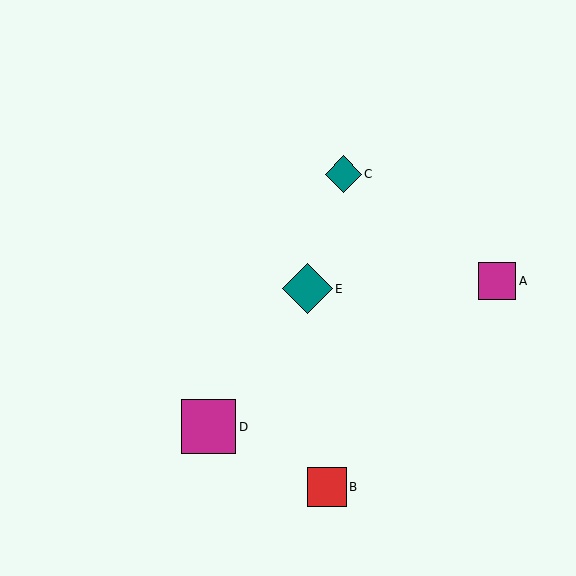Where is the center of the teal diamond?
The center of the teal diamond is at (308, 289).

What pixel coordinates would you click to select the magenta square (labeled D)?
Click at (209, 427) to select the magenta square D.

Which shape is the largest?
The magenta square (labeled D) is the largest.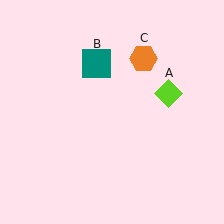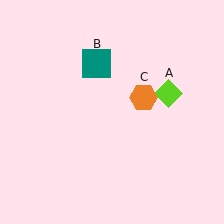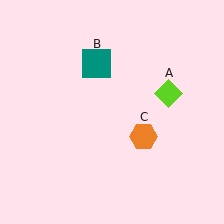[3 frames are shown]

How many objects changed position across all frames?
1 object changed position: orange hexagon (object C).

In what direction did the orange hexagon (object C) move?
The orange hexagon (object C) moved down.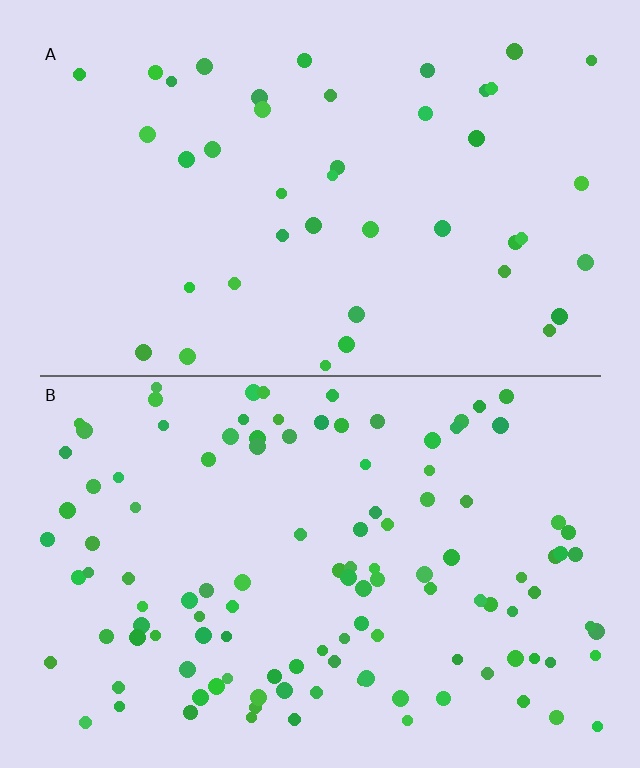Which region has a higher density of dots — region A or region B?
B (the bottom).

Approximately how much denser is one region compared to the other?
Approximately 2.7× — region B over region A.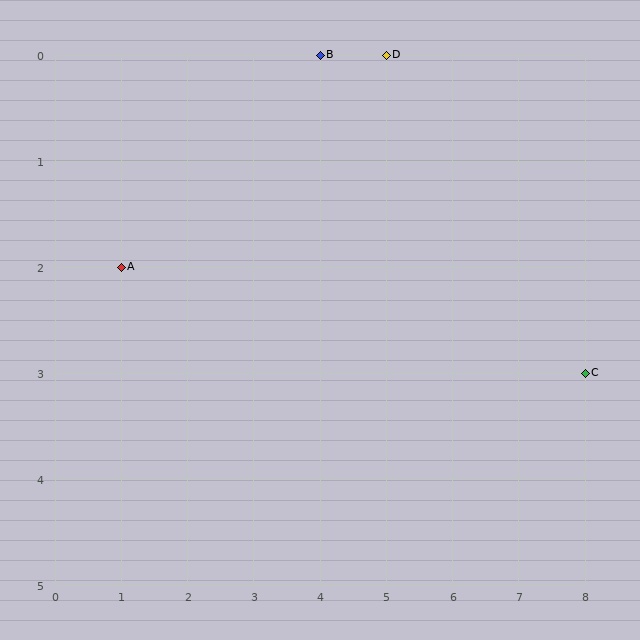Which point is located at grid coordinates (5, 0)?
Point D is at (5, 0).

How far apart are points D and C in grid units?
Points D and C are 3 columns and 3 rows apart (about 4.2 grid units diagonally).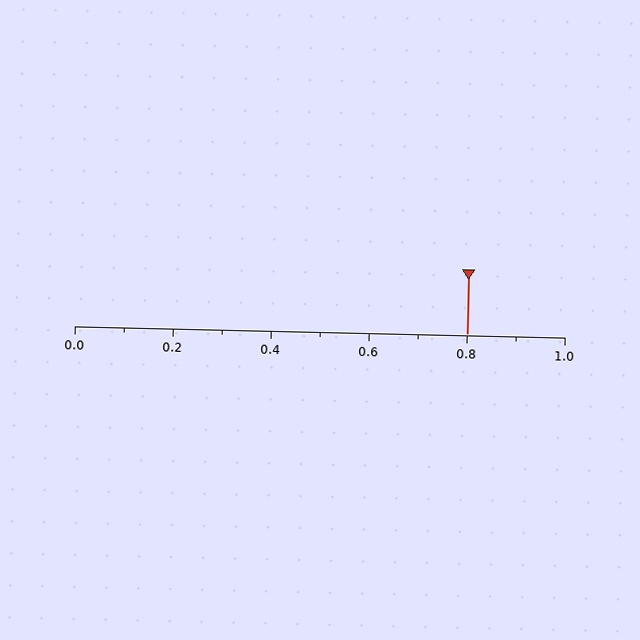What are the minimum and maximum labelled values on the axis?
The axis runs from 0.0 to 1.0.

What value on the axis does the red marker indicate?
The marker indicates approximately 0.8.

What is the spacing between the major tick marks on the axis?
The major ticks are spaced 0.2 apart.